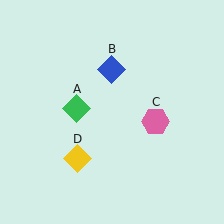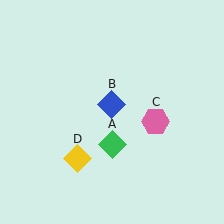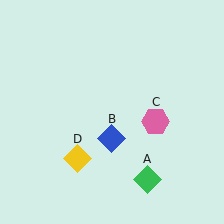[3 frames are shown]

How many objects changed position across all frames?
2 objects changed position: green diamond (object A), blue diamond (object B).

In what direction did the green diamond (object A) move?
The green diamond (object A) moved down and to the right.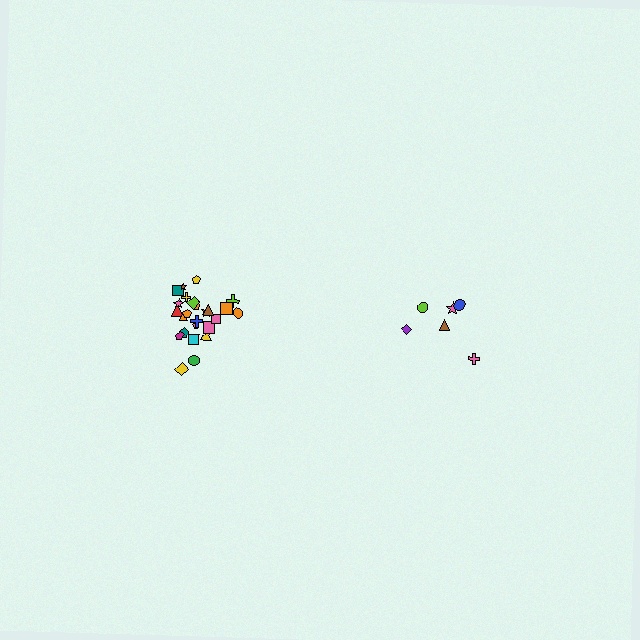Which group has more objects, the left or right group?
The left group.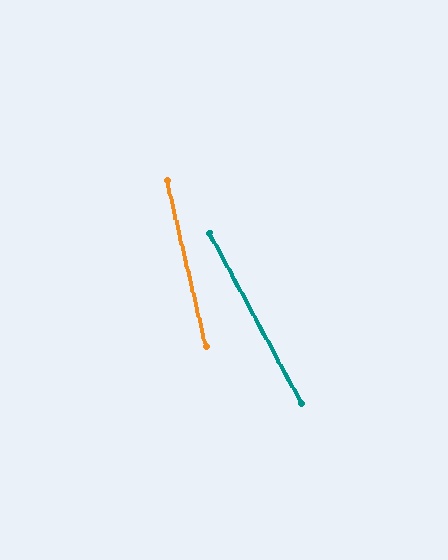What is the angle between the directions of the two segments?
Approximately 15 degrees.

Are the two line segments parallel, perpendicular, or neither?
Neither parallel nor perpendicular — they differ by about 15°.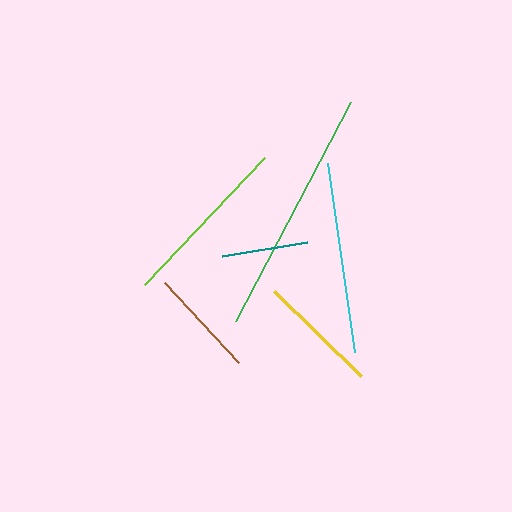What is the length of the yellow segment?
The yellow segment is approximately 121 pixels long.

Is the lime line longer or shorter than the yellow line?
The lime line is longer than the yellow line.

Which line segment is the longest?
The green line is the longest at approximately 247 pixels.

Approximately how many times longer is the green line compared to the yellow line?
The green line is approximately 2.0 times the length of the yellow line.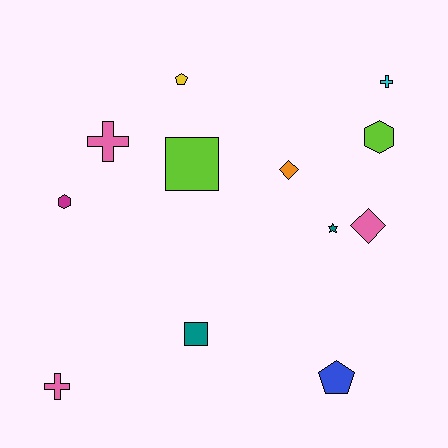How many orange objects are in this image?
There is 1 orange object.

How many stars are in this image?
There is 1 star.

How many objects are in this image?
There are 12 objects.